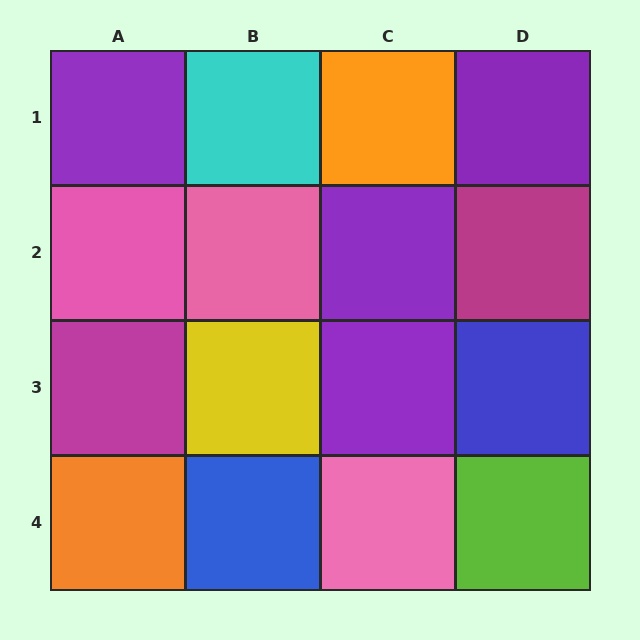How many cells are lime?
1 cell is lime.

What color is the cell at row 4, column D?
Lime.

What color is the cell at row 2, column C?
Purple.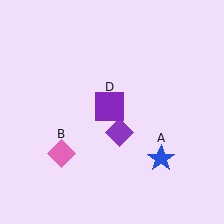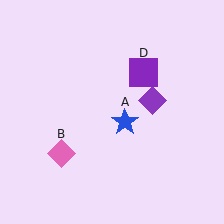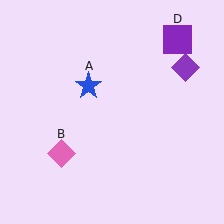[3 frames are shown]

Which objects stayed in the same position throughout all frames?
Pink diamond (object B) remained stationary.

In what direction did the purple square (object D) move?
The purple square (object D) moved up and to the right.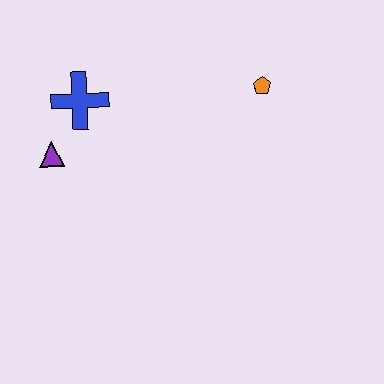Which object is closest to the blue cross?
The purple triangle is closest to the blue cross.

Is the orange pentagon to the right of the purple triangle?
Yes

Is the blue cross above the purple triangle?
Yes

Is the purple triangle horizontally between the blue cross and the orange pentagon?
No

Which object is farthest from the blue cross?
The orange pentagon is farthest from the blue cross.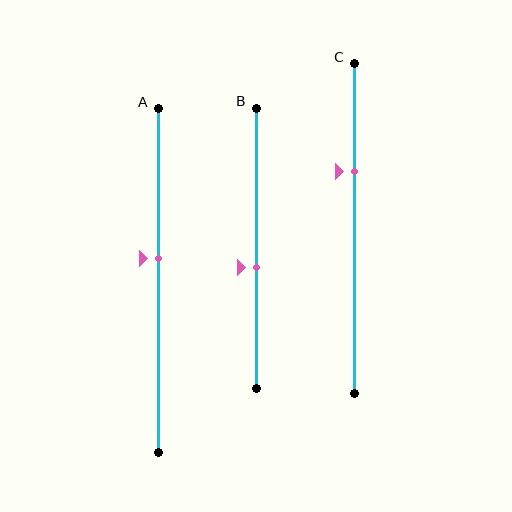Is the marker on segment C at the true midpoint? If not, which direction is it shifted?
No, the marker on segment C is shifted upward by about 17% of the segment length.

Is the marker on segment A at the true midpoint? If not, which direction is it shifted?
No, the marker on segment A is shifted upward by about 6% of the segment length.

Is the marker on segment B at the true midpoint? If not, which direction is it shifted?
No, the marker on segment B is shifted downward by about 7% of the segment length.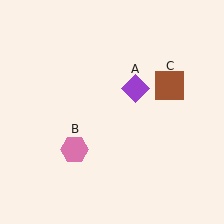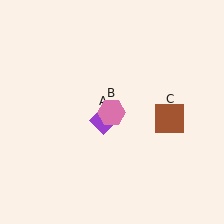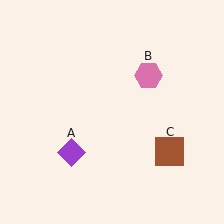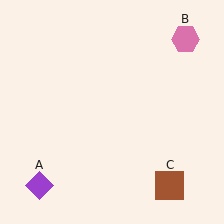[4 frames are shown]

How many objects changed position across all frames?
3 objects changed position: purple diamond (object A), pink hexagon (object B), brown square (object C).